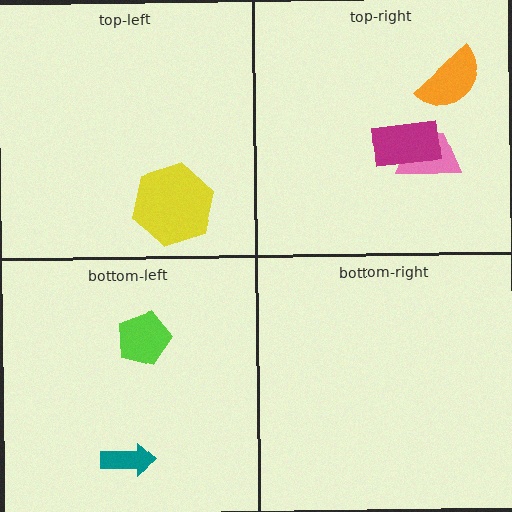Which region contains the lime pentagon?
The bottom-left region.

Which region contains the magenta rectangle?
The top-right region.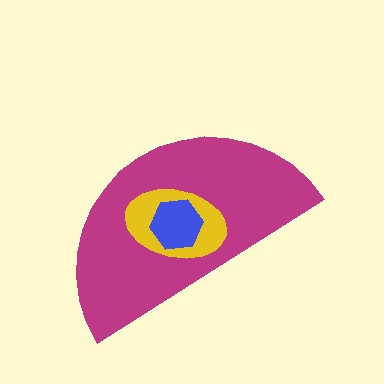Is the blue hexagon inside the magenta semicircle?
Yes.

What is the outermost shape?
The magenta semicircle.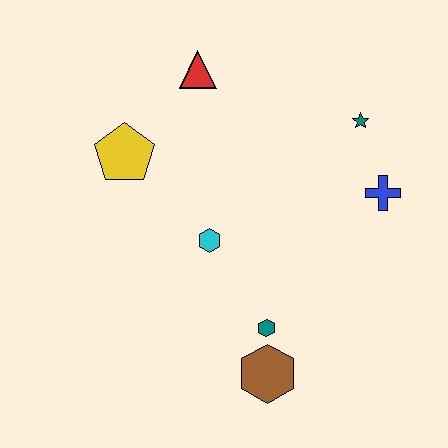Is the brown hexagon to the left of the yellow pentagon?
No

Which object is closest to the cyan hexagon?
The teal hexagon is closest to the cyan hexagon.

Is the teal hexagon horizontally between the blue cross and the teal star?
No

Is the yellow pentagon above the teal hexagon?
Yes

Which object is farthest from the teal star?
The brown hexagon is farthest from the teal star.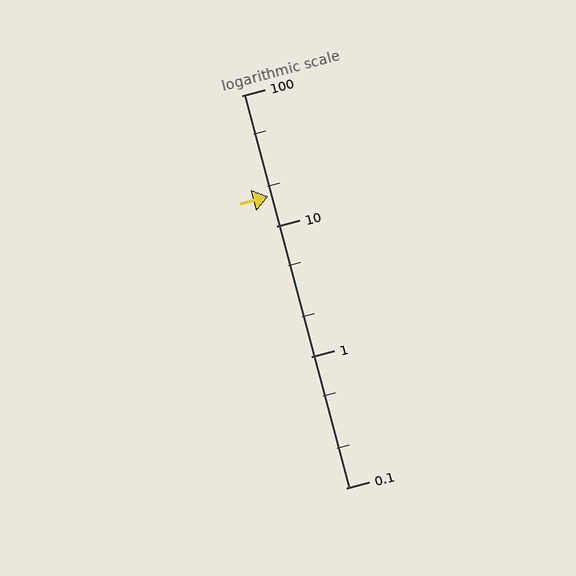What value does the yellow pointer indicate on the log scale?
The pointer indicates approximately 17.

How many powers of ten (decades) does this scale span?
The scale spans 3 decades, from 0.1 to 100.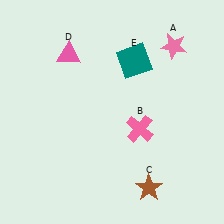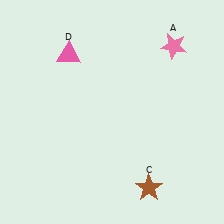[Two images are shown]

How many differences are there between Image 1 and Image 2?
There are 2 differences between the two images.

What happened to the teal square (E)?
The teal square (E) was removed in Image 2. It was in the top-right area of Image 1.